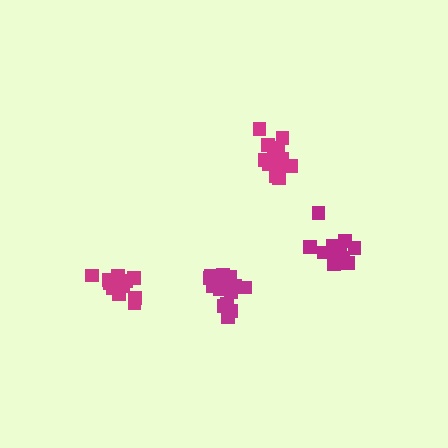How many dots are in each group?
Group 1: 15 dots, Group 2: 13 dots, Group 3: 16 dots, Group 4: 16 dots (60 total).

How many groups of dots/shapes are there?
There are 4 groups.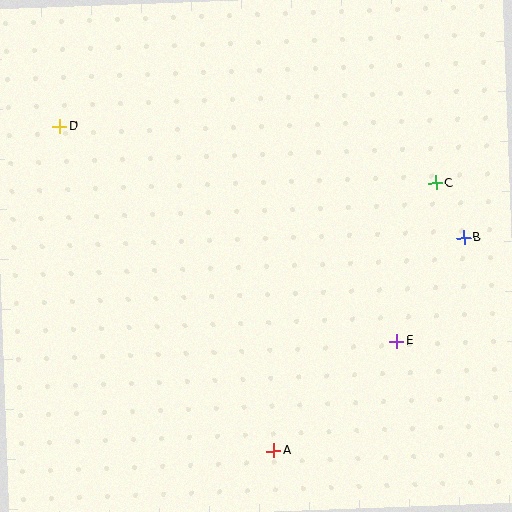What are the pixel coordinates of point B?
Point B is at (464, 238).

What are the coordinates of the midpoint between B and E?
The midpoint between B and E is at (430, 289).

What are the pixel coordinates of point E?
Point E is at (397, 341).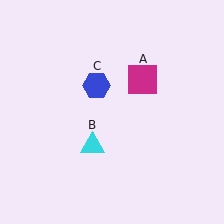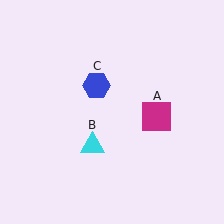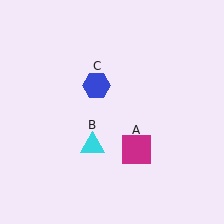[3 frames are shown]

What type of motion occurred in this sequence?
The magenta square (object A) rotated clockwise around the center of the scene.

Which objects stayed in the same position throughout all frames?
Cyan triangle (object B) and blue hexagon (object C) remained stationary.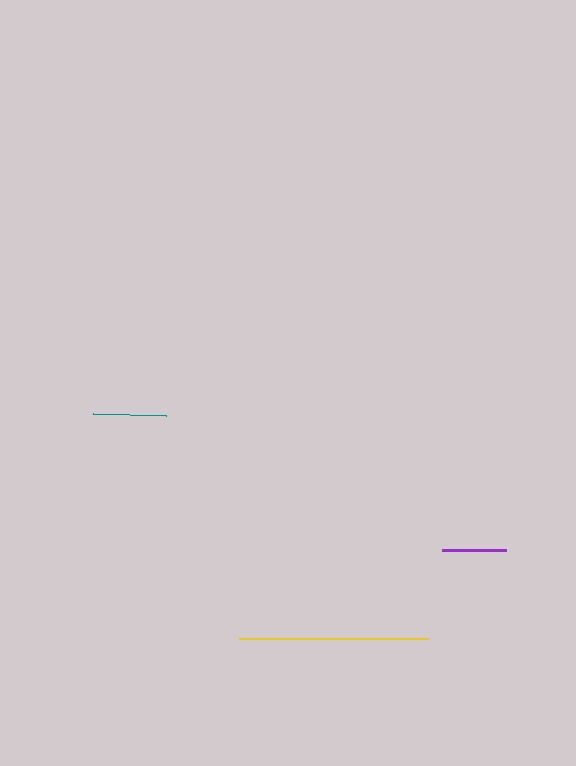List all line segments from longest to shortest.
From longest to shortest: yellow, teal, purple.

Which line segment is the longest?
The yellow line is the longest at approximately 189 pixels.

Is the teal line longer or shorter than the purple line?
The teal line is longer than the purple line.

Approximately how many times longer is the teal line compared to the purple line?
The teal line is approximately 1.1 times the length of the purple line.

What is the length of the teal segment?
The teal segment is approximately 73 pixels long.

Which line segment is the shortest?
The purple line is the shortest at approximately 64 pixels.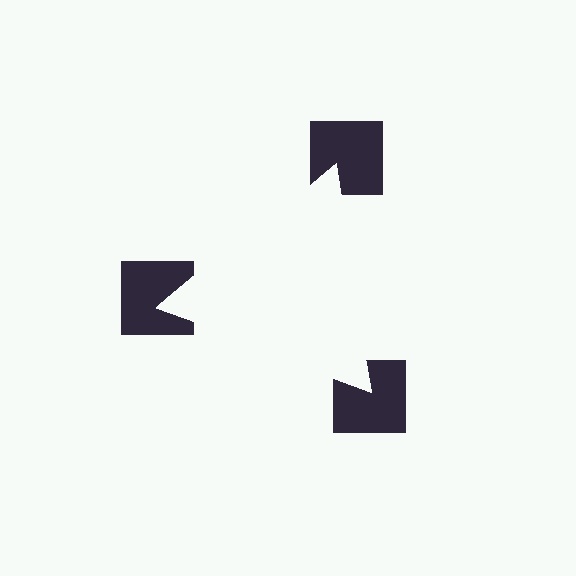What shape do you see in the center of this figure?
An illusory triangle — its edges are inferred from the aligned wedge cuts in the notched squares, not physically drawn.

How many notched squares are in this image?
There are 3 — one at each vertex of the illusory triangle.